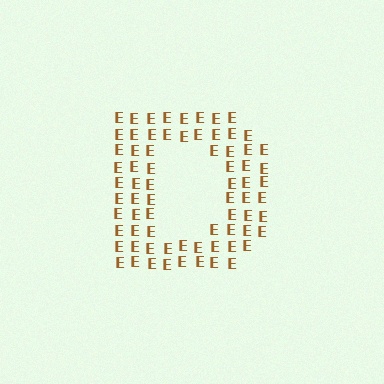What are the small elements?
The small elements are letter E's.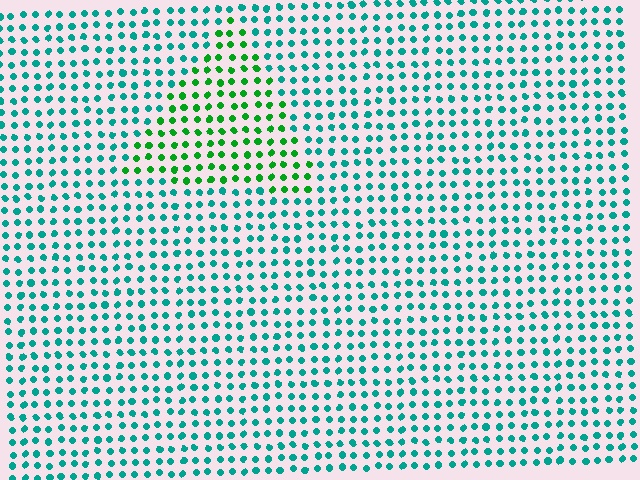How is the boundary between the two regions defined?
The boundary is defined purely by a slight shift in hue (about 44 degrees). Spacing, size, and orientation are identical on both sides.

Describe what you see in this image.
The image is filled with small teal elements in a uniform arrangement. A triangle-shaped region is visible where the elements are tinted to a slightly different hue, forming a subtle color boundary.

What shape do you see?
I see a triangle.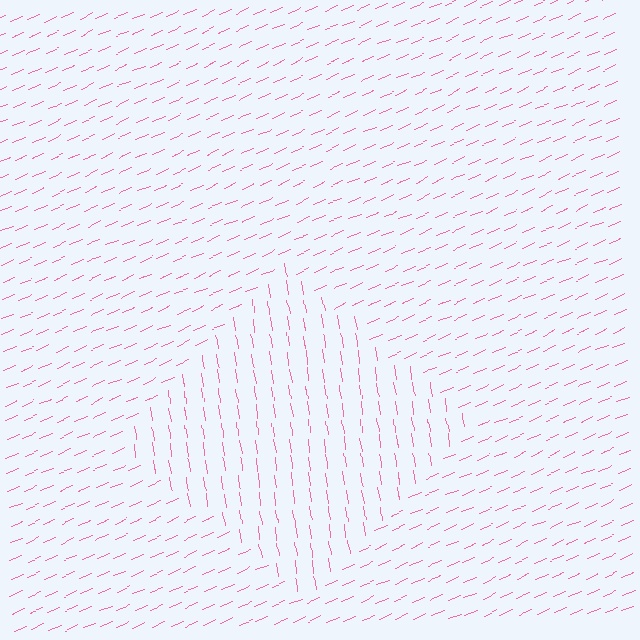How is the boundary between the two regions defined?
The boundary is defined purely by a change in line orientation (approximately 75 degrees difference). All lines are the same color and thickness.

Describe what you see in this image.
The image is filled with small pink line segments. A diamond region in the image has lines oriented differently from the surrounding lines, creating a visible texture boundary.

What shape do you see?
I see a diamond.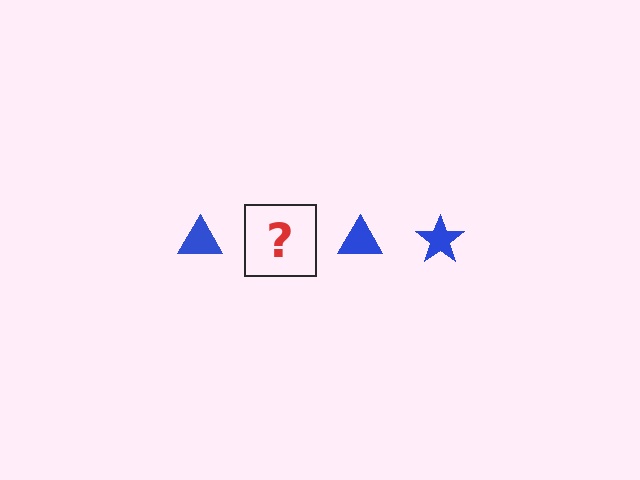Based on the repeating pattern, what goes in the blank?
The blank should be a blue star.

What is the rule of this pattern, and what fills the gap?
The rule is that the pattern cycles through triangle, star shapes in blue. The gap should be filled with a blue star.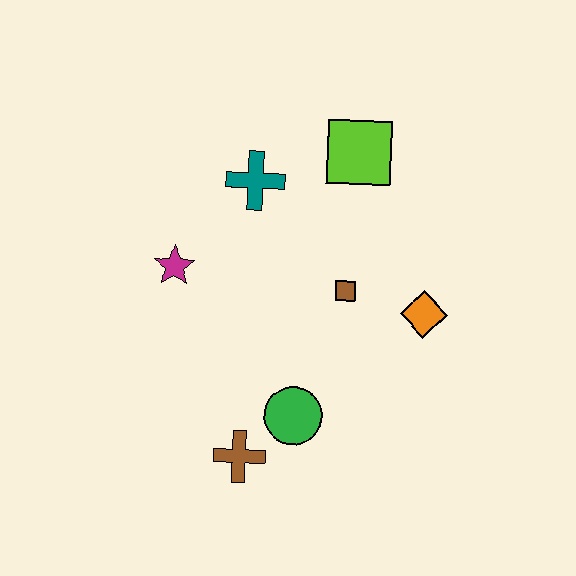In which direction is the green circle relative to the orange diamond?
The green circle is to the left of the orange diamond.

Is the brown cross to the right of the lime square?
No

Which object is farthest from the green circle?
The lime square is farthest from the green circle.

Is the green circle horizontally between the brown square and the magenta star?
Yes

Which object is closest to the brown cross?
The green circle is closest to the brown cross.